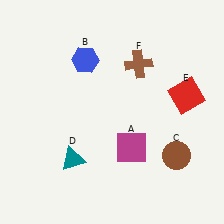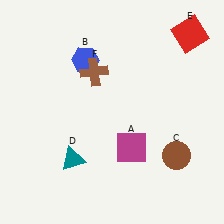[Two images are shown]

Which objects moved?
The objects that moved are: the red square (E), the brown cross (F).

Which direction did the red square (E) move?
The red square (E) moved up.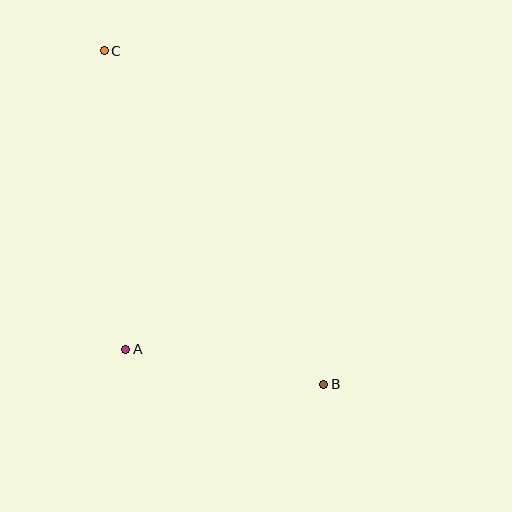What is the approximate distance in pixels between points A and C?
The distance between A and C is approximately 299 pixels.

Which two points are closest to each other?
Points A and B are closest to each other.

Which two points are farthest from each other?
Points B and C are farthest from each other.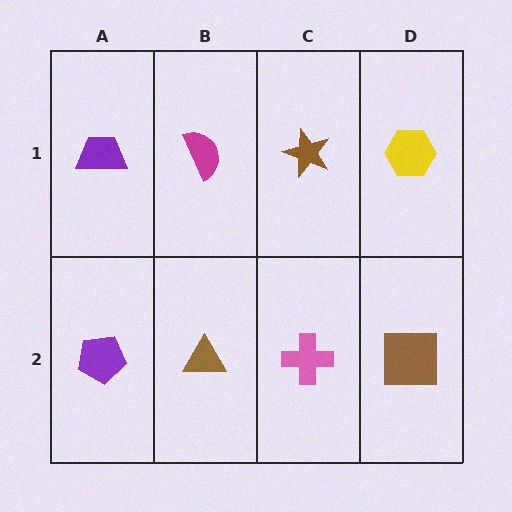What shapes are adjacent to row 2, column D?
A yellow hexagon (row 1, column D), a pink cross (row 2, column C).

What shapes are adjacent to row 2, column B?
A magenta semicircle (row 1, column B), a purple pentagon (row 2, column A), a pink cross (row 2, column C).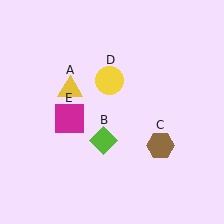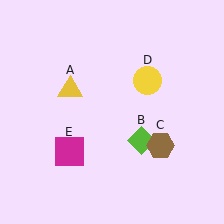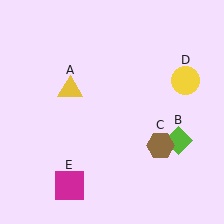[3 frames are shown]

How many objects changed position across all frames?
3 objects changed position: lime diamond (object B), yellow circle (object D), magenta square (object E).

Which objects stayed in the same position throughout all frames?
Yellow triangle (object A) and brown hexagon (object C) remained stationary.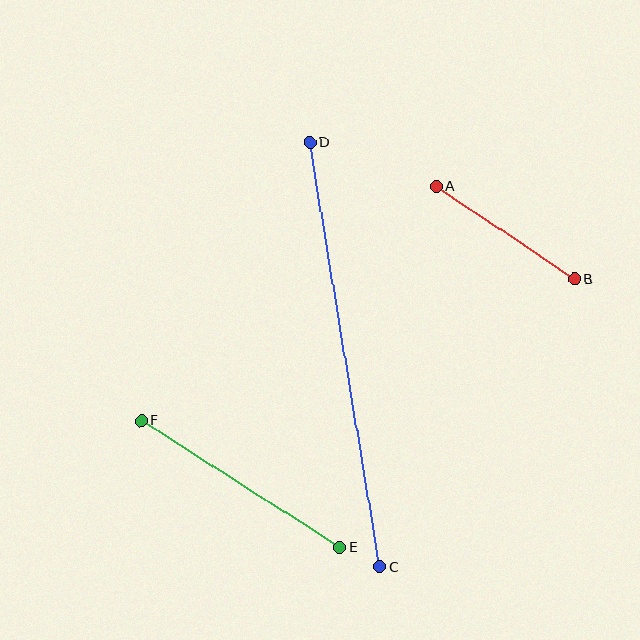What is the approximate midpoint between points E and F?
The midpoint is at approximately (241, 484) pixels.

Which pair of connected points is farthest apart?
Points C and D are farthest apart.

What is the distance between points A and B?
The distance is approximately 166 pixels.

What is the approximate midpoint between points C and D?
The midpoint is at approximately (345, 355) pixels.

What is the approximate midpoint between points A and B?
The midpoint is at approximately (506, 233) pixels.